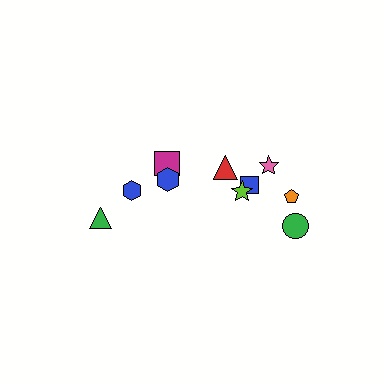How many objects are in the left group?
There are 4 objects.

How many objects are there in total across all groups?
There are 10 objects.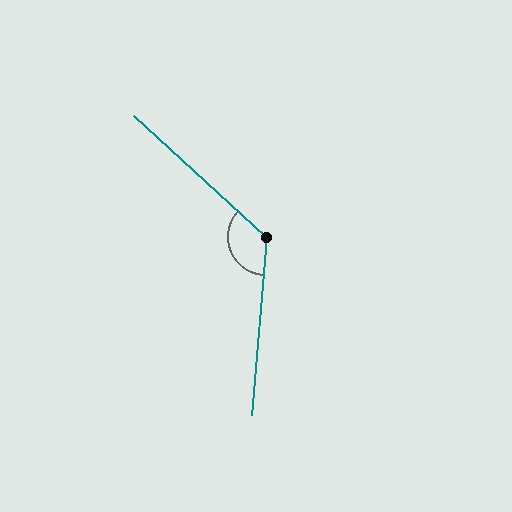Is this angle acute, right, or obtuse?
It is obtuse.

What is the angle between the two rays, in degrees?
Approximately 128 degrees.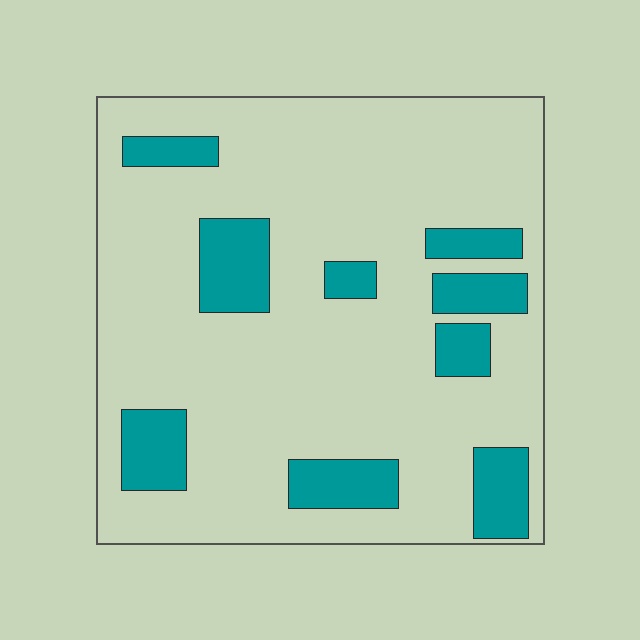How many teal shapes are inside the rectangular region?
9.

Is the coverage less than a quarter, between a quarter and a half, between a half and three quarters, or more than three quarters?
Less than a quarter.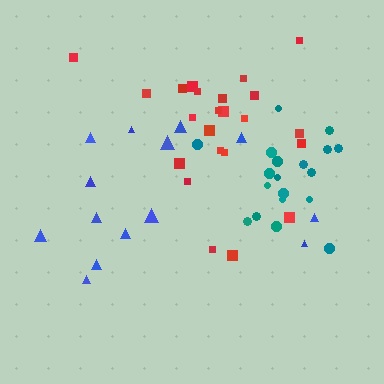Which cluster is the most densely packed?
Teal.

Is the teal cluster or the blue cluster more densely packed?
Teal.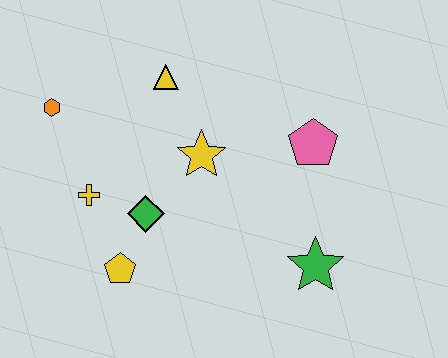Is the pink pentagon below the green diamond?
No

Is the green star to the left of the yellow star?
No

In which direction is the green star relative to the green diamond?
The green star is to the right of the green diamond.